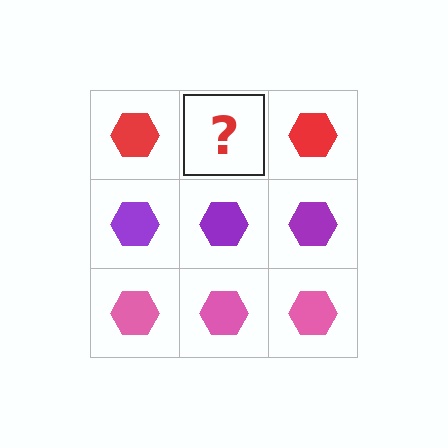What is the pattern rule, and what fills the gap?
The rule is that each row has a consistent color. The gap should be filled with a red hexagon.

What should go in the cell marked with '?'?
The missing cell should contain a red hexagon.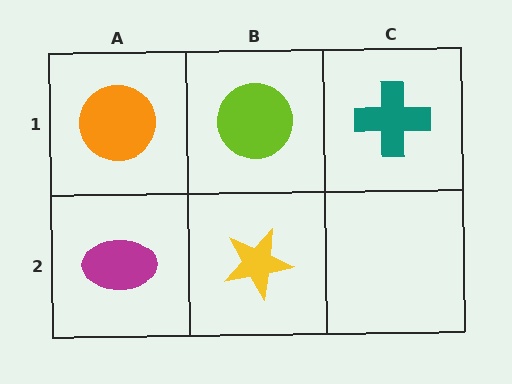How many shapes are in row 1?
3 shapes.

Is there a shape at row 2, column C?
No, that cell is empty.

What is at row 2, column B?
A yellow star.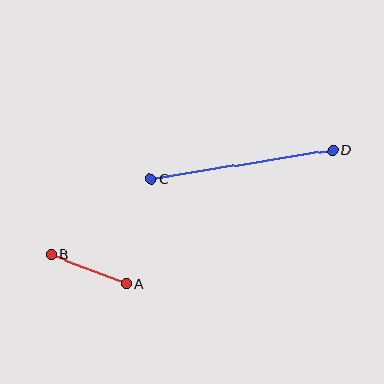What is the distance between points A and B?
The distance is approximately 81 pixels.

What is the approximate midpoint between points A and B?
The midpoint is at approximately (89, 269) pixels.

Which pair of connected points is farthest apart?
Points C and D are farthest apart.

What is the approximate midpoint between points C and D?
The midpoint is at approximately (242, 164) pixels.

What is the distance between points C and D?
The distance is approximately 184 pixels.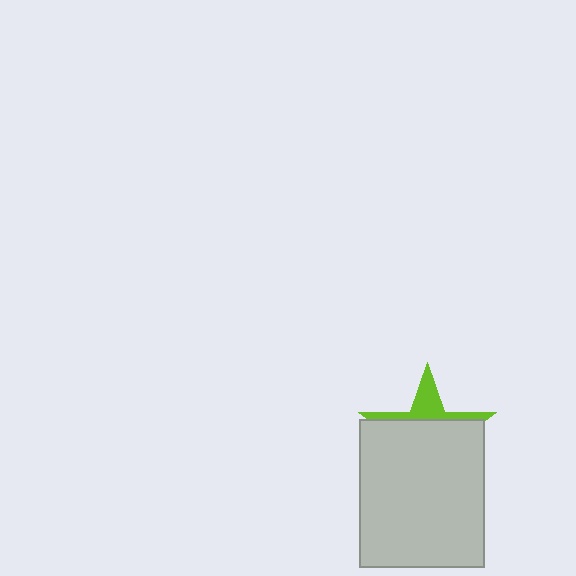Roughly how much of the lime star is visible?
A small part of it is visible (roughly 30%).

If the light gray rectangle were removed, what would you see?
You would see the complete lime star.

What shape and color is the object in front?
The object in front is a light gray rectangle.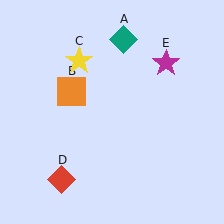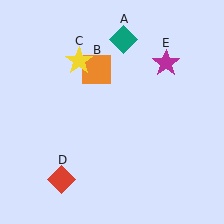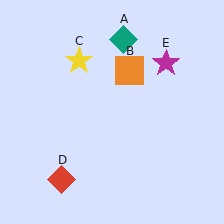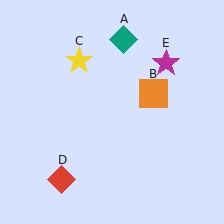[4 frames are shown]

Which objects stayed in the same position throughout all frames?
Teal diamond (object A) and yellow star (object C) and red diamond (object D) and magenta star (object E) remained stationary.